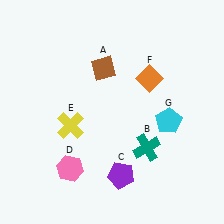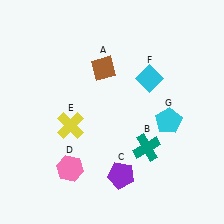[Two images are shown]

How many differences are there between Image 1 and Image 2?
There is 1 difference between the two images.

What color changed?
The diamond (F) changed from orange in Image 1 to cyan in Image 2.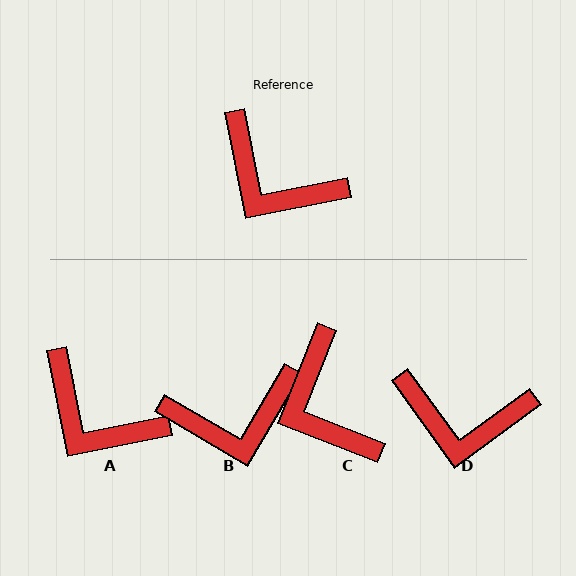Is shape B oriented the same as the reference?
No, it is off by about 48 degrees.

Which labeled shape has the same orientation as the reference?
A.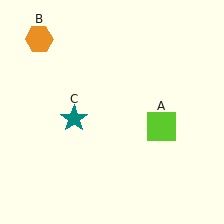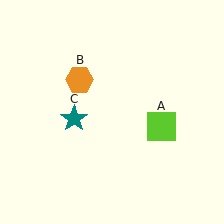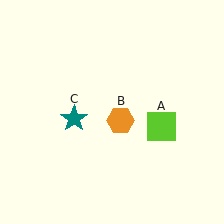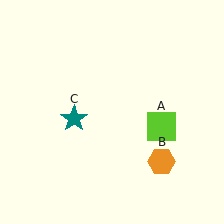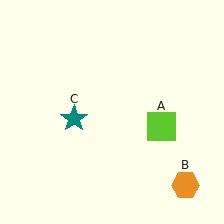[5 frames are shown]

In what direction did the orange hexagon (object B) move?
The orange hexagon (object B) moved down and to the right.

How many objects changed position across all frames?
1 object changed position: orange hexagon (object B).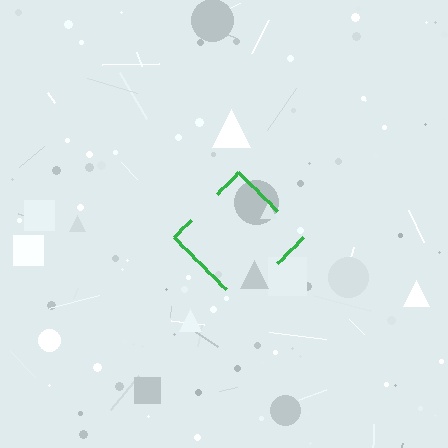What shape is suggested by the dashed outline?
The dashed outline suggests a diamond.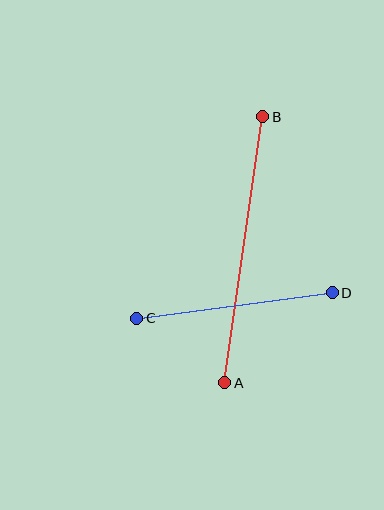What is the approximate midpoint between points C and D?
The midpoint is at approximately (235, 306) pixels.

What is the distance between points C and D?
The distance is approximately 197 pixels.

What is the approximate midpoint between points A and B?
The midpoint is at approximately (244, 250) pixels.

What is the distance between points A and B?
The distance is approximately 268 pixels.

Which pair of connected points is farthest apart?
Points A and B are farthest apart.